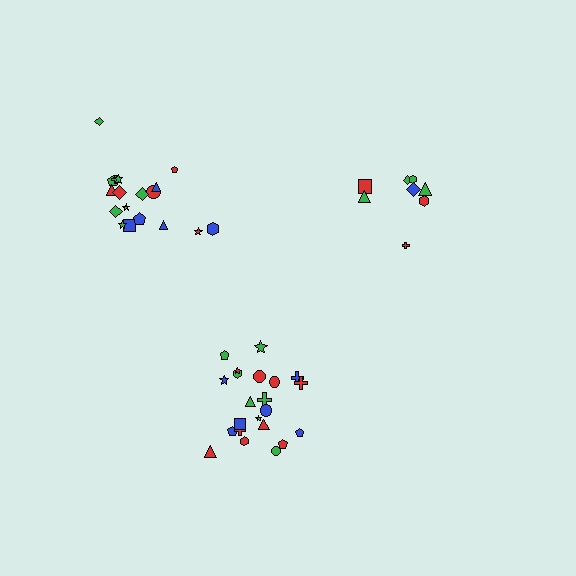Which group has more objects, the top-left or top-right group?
The top-left group.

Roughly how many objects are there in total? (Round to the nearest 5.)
Roughly 50 objects in total.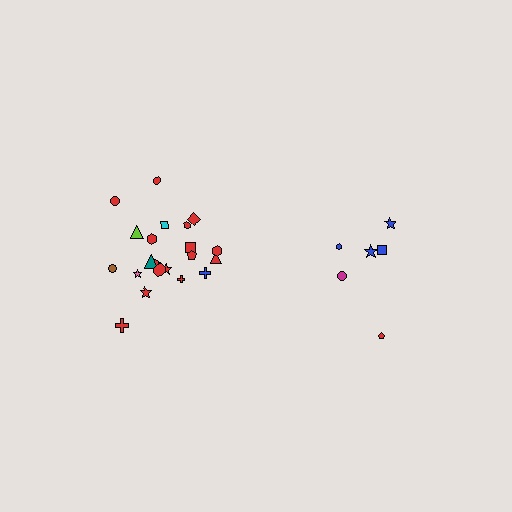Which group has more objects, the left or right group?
The left group.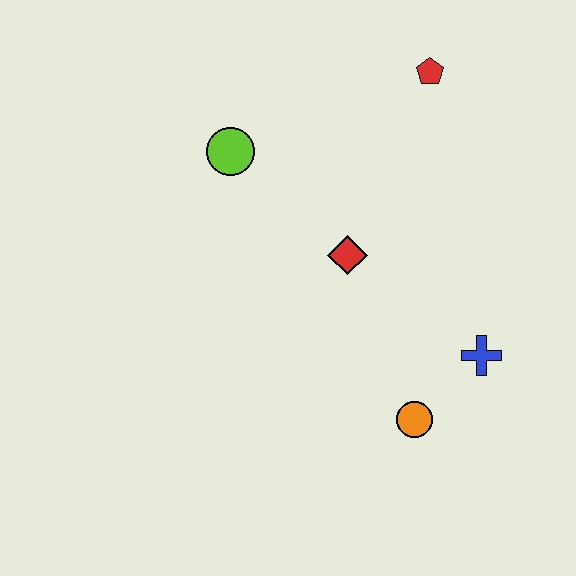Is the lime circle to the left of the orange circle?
Yes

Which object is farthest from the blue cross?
The lime circle is farthest from the blue cross.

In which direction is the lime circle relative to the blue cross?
The lime circle is to the left of the blue cross.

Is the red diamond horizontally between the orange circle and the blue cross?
No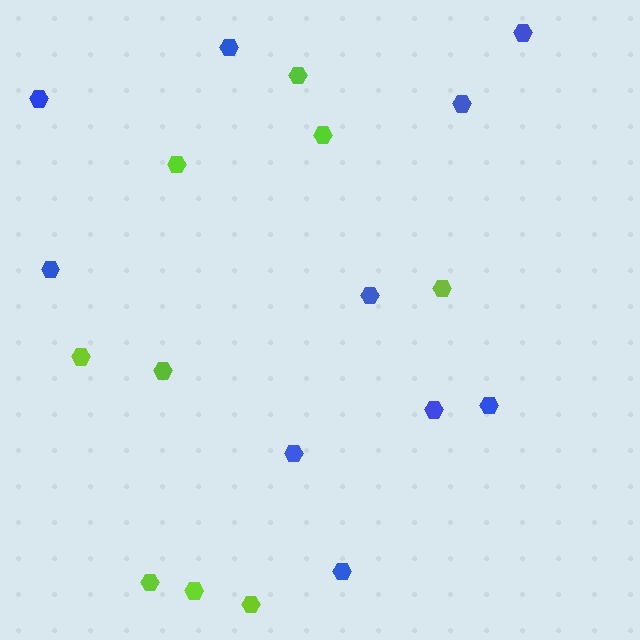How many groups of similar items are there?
There are 2 groups: one group of lime hexagons (9) and one group of blue hexagons (10).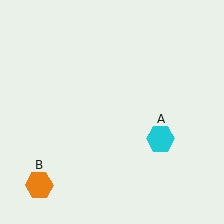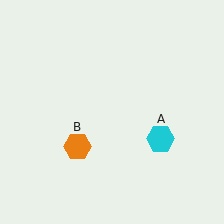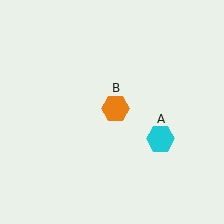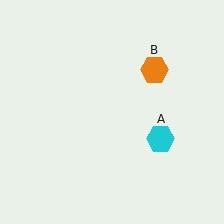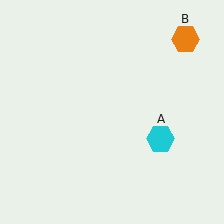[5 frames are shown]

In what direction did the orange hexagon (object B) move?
The orange hexagon (object B) moved up and to the right.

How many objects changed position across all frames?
1 object changed position: orange hexagon (object B).